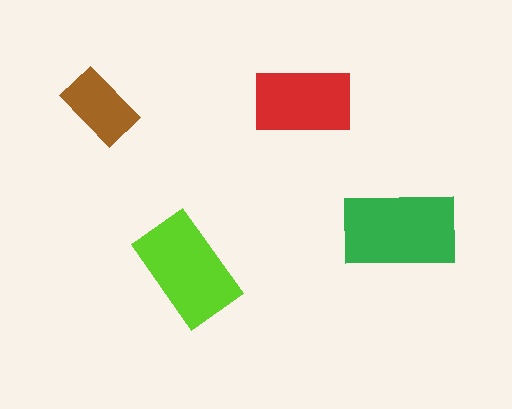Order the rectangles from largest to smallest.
the green one, the lime one, the red one, the brown one.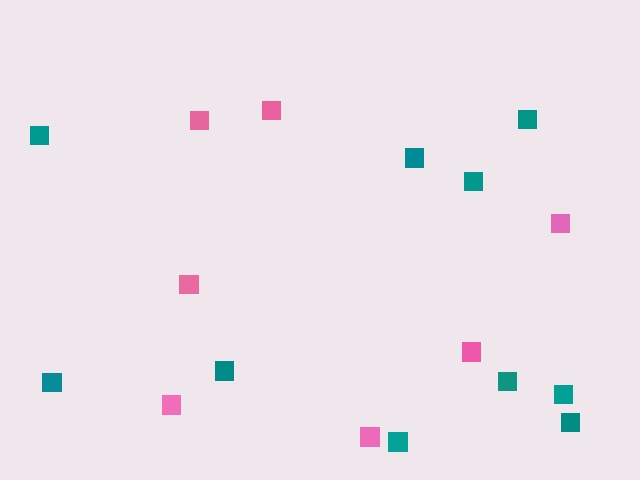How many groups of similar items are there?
There are 2 groups: one group of pink squares (7) and one group of teal squares (10).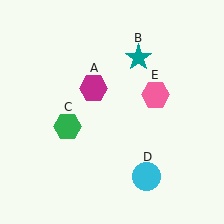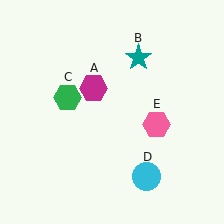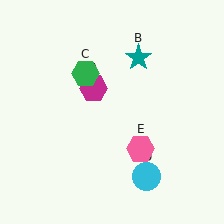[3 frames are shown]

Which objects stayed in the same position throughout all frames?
Magenta hexagon (object A) and teal star (object B) and cyan circle (object D) remained stationary.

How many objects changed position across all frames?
2 objects changed position: green hexagon (object C), pink hexagon (object E).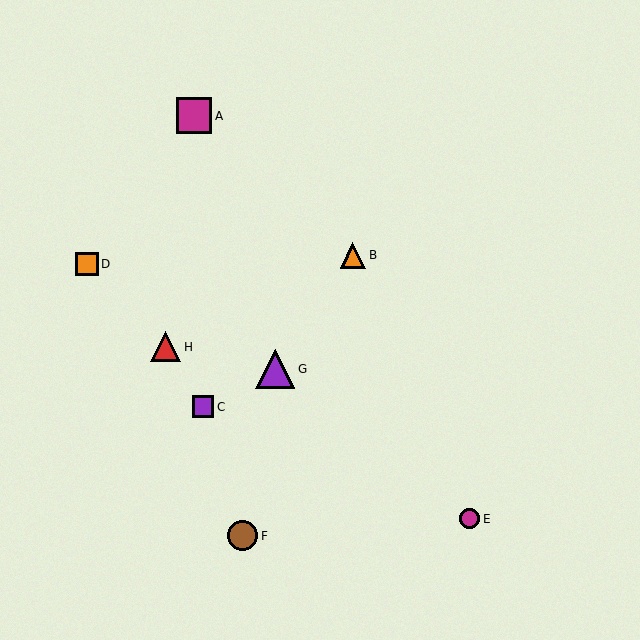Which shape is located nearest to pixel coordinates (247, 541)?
The brown circle (labeled F) at (243, 536) is nearest to that location.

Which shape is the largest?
The purple triangle (labeled G) is the largest.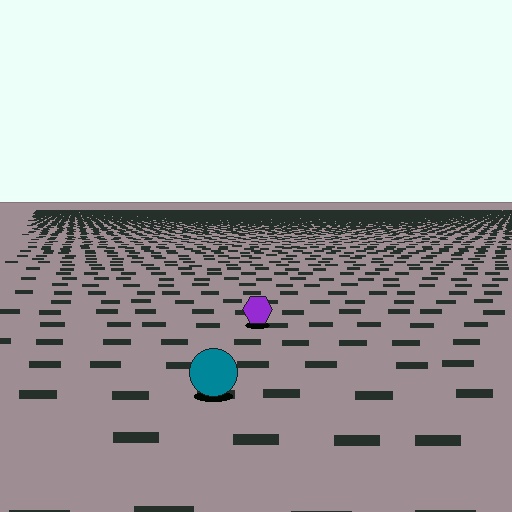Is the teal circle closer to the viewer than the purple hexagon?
Yes. The teal circle is closer — you can tell from the texture gradient: the ground texture is coarser near it.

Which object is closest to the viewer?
The teal circle is closest. The texture marks near it are larger and more spread out.